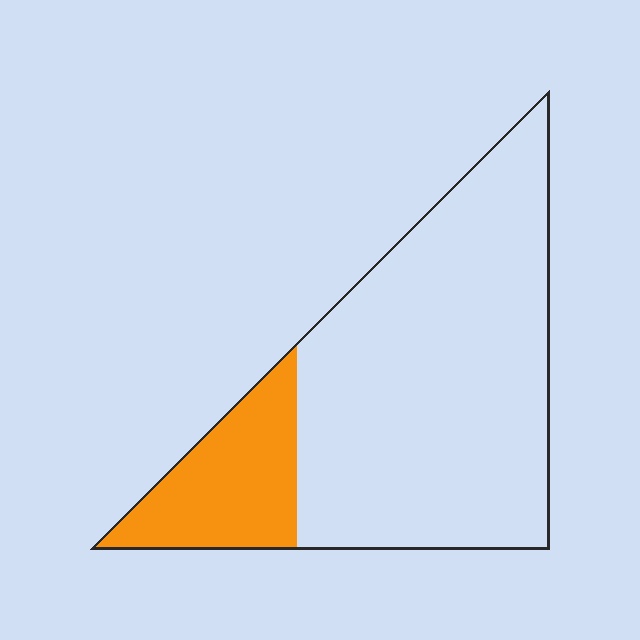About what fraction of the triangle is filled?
About one fifth (1/5).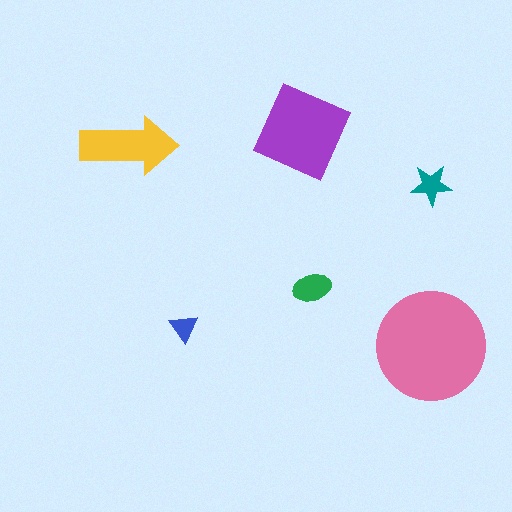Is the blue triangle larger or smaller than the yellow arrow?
Smaller.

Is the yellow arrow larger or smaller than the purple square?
Smaller.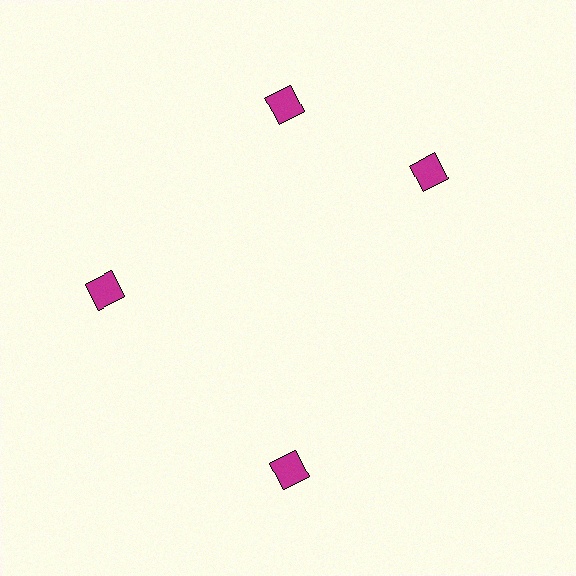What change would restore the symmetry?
The symmetry would be restored by rotating it back into even spacing with its neighbors so that all 4 diamonds sit at equal angles and equal distance from the center.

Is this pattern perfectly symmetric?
No. The 4 magenta diamonds are arranged in a ring, but one element near the 3 o'clock position is rotated out of alignment along the ring, breaking the 4-fold rotational symmetry.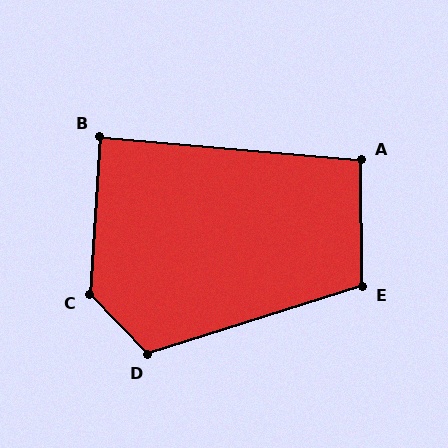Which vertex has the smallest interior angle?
B, at approximately 89 degrees.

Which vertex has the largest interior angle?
C, at approximately 133 degrees.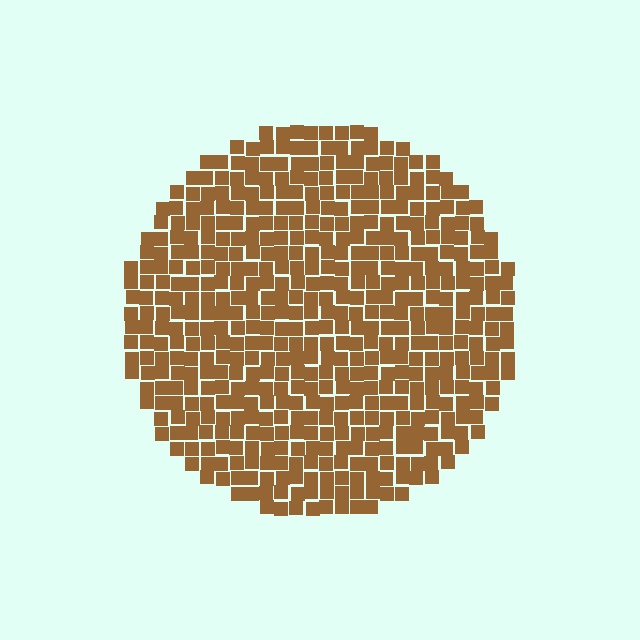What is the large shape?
The large shape is a circle.